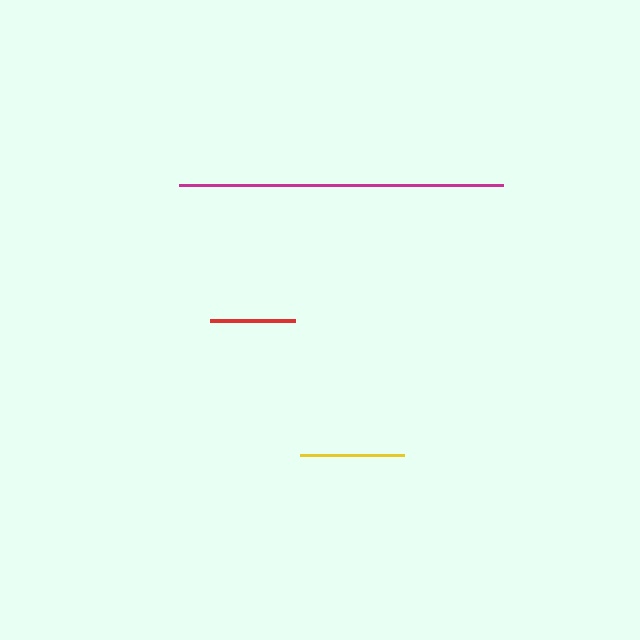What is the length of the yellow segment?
The yellow segment is approximately 104 pixels long.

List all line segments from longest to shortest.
From longest to shortest: magenta, yellow, red.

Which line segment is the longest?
The magenta line is the longest at approximately 324 pixels.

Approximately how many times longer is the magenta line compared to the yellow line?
The magenta line is approximately 3.1 times the length of the yellow line.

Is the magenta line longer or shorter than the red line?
The magenta line is longer than the red line.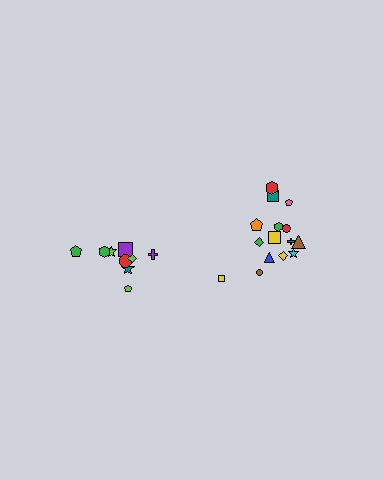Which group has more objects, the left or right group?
The right group.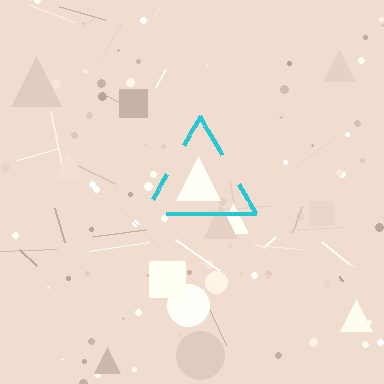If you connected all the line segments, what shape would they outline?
They would outline a triangle.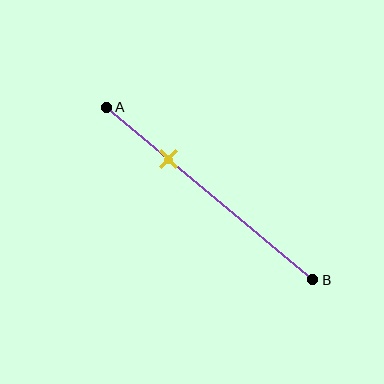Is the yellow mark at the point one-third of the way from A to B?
No, the mark is at about 30% from A, not at the 33% one-third point.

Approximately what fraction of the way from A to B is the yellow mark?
The yellow mark is approximately 30% of the way from A to B.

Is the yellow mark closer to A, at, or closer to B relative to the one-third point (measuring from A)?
The yellow mark is closer to point A than the one-third point of segment AB.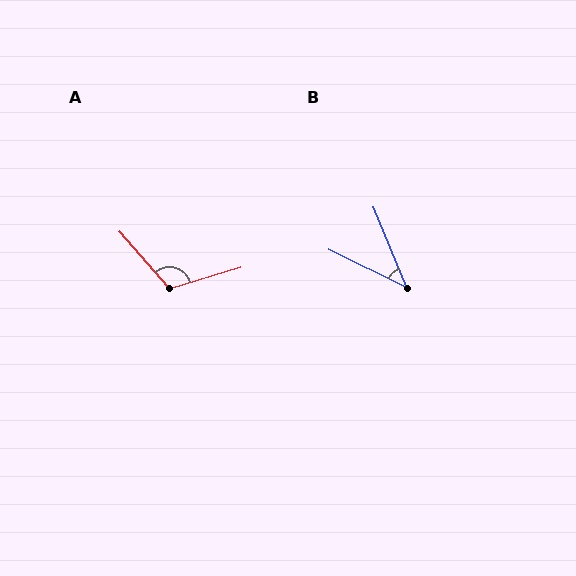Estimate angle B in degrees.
Approximately 41 degrees.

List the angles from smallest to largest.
B (41°), A (114°).